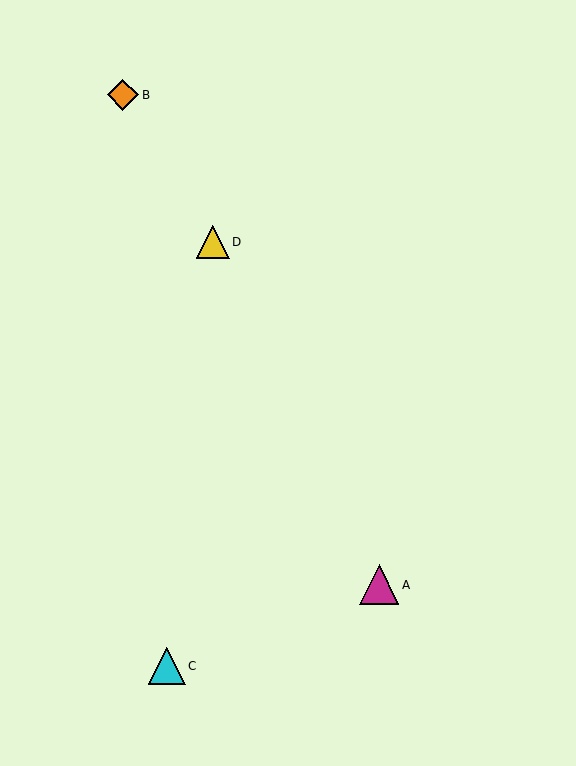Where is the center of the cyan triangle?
The center of the cyan triangle is at (167, 666).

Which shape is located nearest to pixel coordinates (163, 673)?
The cyan triangle (labeled C) at (167, 666) is nearest to that location.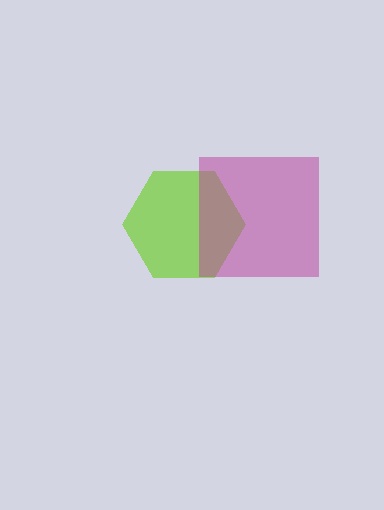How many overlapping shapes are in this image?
There are 2 overlapping shapes in the image.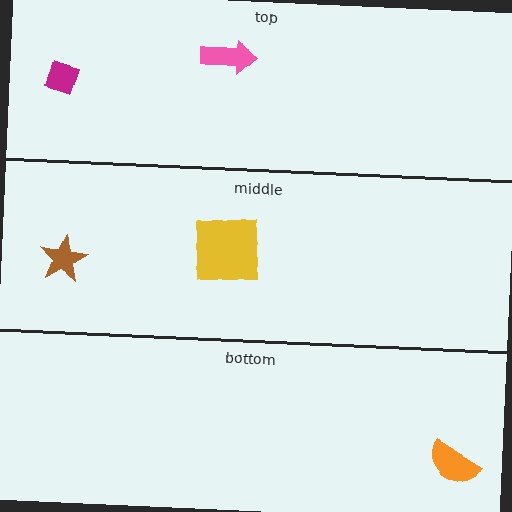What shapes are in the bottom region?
The orange semicircle.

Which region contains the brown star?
The middle region.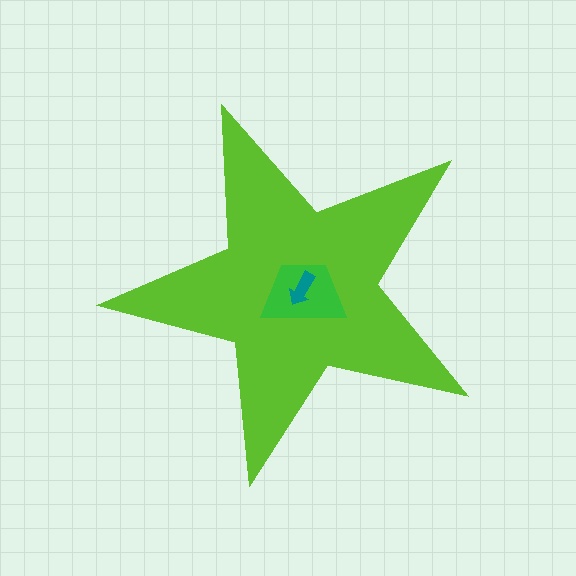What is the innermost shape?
The teal arrow.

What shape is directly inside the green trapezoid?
The teal arrow.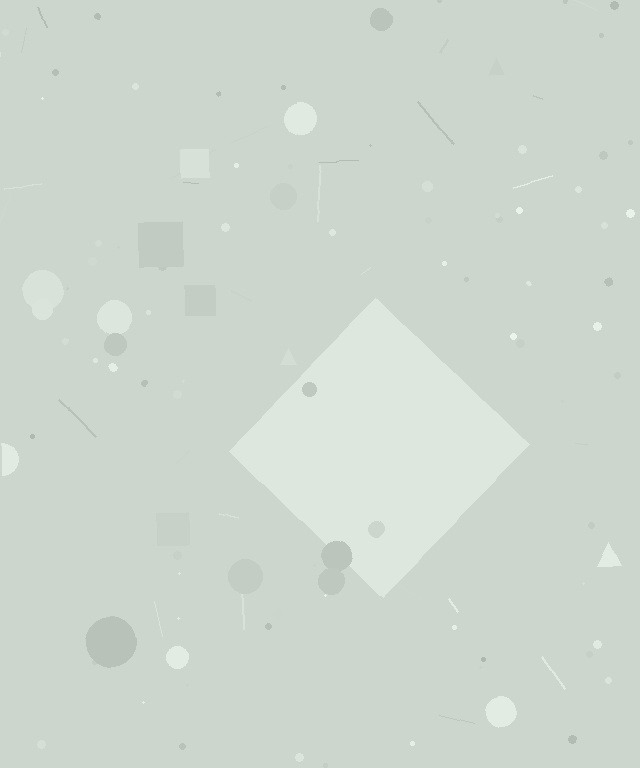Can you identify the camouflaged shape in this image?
The camouflaged shape is a diamond.